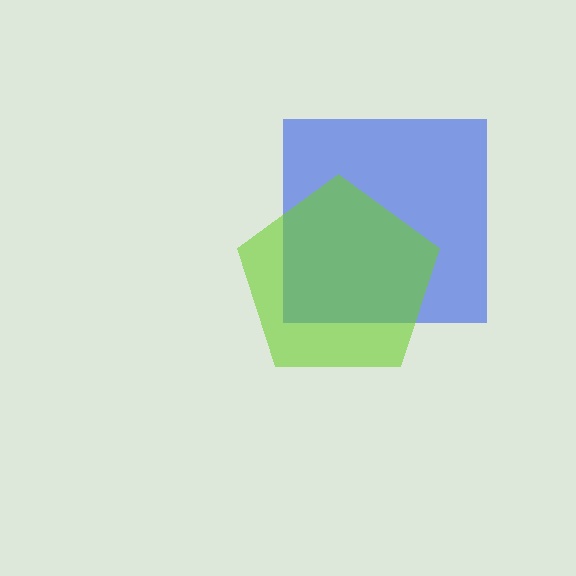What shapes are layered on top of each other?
The layered shapes are: a blue square, a lime pentagon.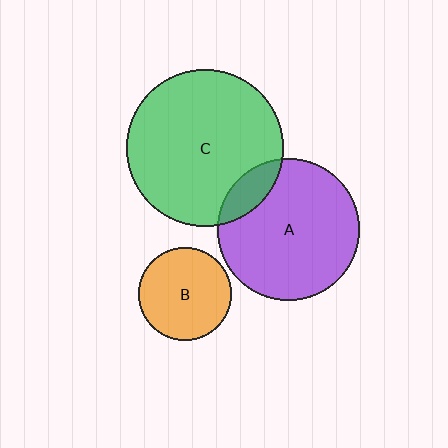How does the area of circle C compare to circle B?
Approximately 2.9 times.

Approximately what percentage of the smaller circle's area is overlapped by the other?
Approximately 15%.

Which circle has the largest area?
Circle C (green).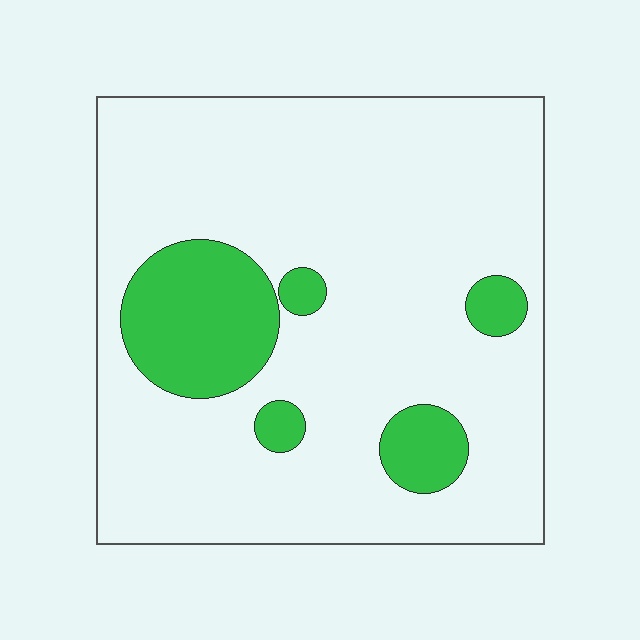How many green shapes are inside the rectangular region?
5.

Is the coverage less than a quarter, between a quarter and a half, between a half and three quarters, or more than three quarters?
Less than a quarter.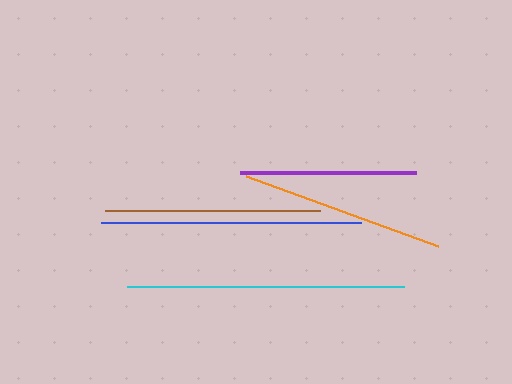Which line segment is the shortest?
The purple line is the shortest at approximately 175 pixels.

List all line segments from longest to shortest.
From longest to shortest: cyan, blue, brown, orange, purple.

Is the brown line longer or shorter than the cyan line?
The cyan line is longer than the brown line.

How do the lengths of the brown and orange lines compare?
The brown and orange lines are approximately the same length.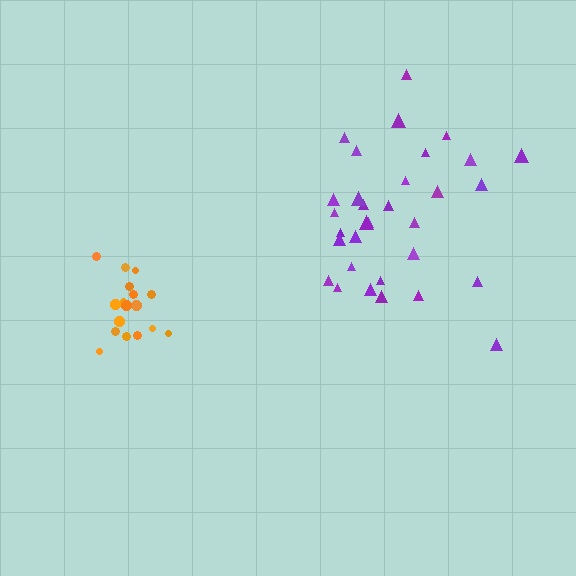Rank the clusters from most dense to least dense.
orange, purple.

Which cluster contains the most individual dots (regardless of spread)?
Purple (32).